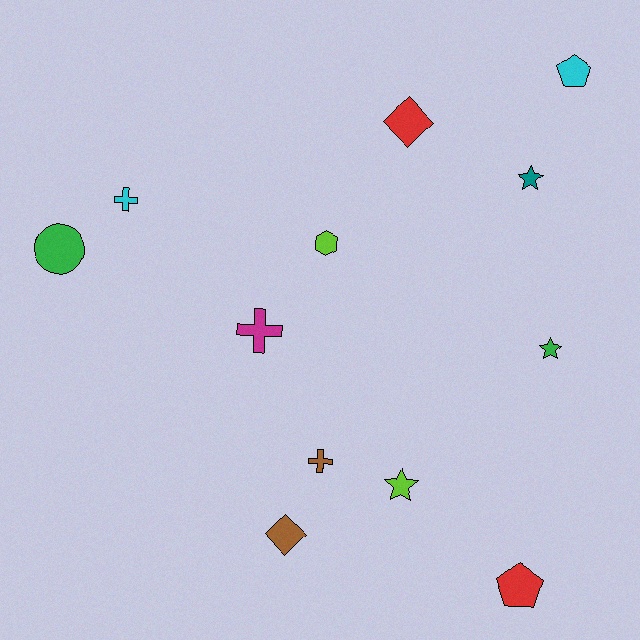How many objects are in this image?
There are 12 objects.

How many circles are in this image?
There is 1 circle.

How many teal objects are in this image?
There is 1 teal object.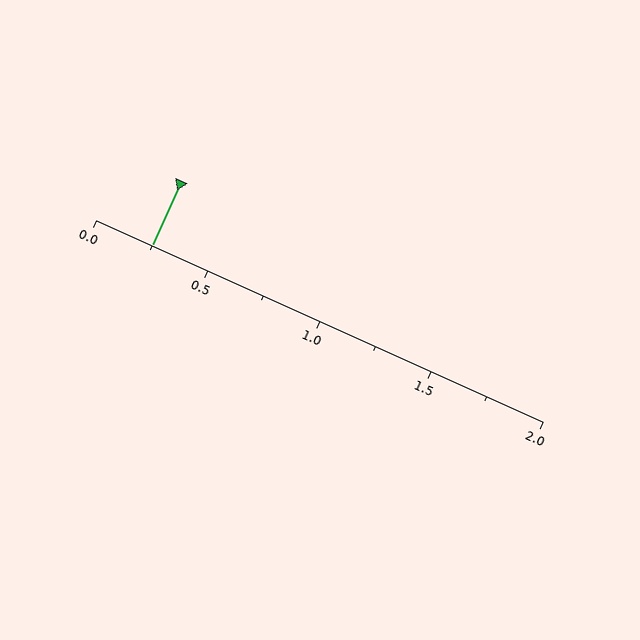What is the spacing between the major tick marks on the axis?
The major ticks are spaced 0.5 apart.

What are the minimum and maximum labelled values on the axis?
The axis runs from 0.0 to 2.0.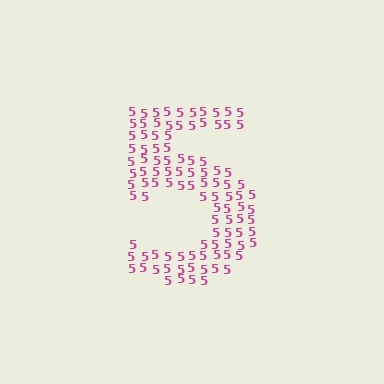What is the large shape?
The large shape is the digit 5.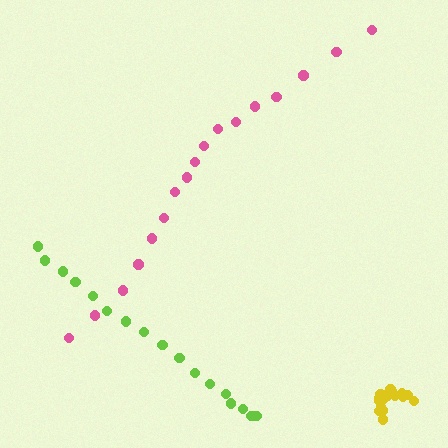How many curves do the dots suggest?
There are 3 distinct paths.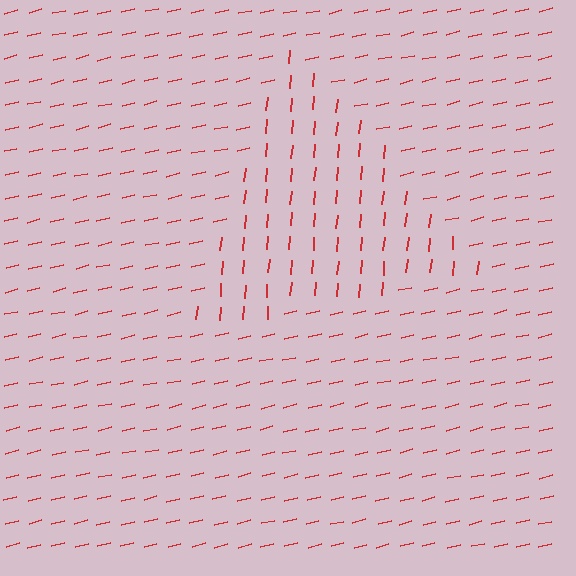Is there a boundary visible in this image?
Yes, there is a texture boundary formed by a change in line orientation.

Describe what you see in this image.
The image is filled with small red line segments. A triangle region in the image has lines oriented differently from the surrounding lines, creating a visible texture boundary.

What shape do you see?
I see a triangle.